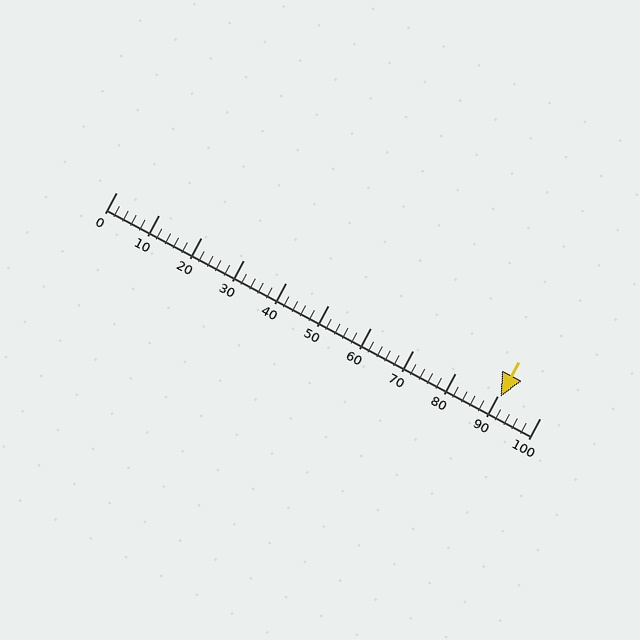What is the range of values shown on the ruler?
The ruler shows values from 0 to 100.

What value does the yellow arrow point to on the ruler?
The yellow arrow points to approximately 91.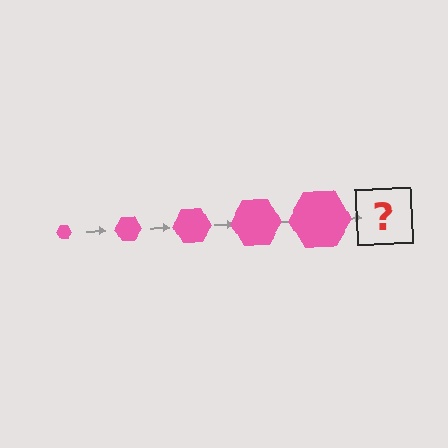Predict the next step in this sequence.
The next step is a pink hexagon, larger than the previous one.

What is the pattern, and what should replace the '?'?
The pattern is that the hexagon gets progressively larger each step. The '?' should be a pink hexagon, larger than the previous one.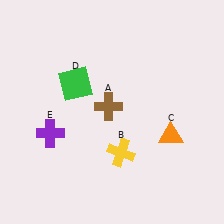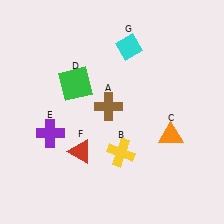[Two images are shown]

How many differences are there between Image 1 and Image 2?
There are 2 differences between the two images.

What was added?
A red triangle (F), a cyan diamond (G) were added in Image 2.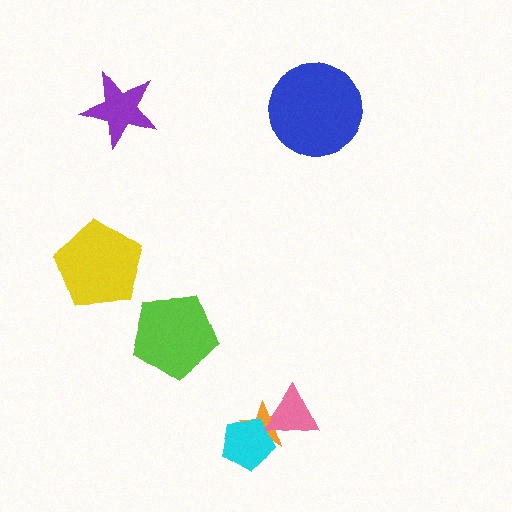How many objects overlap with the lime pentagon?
0 objects overlap with the lime pentagon.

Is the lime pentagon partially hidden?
No, no other shape covers it.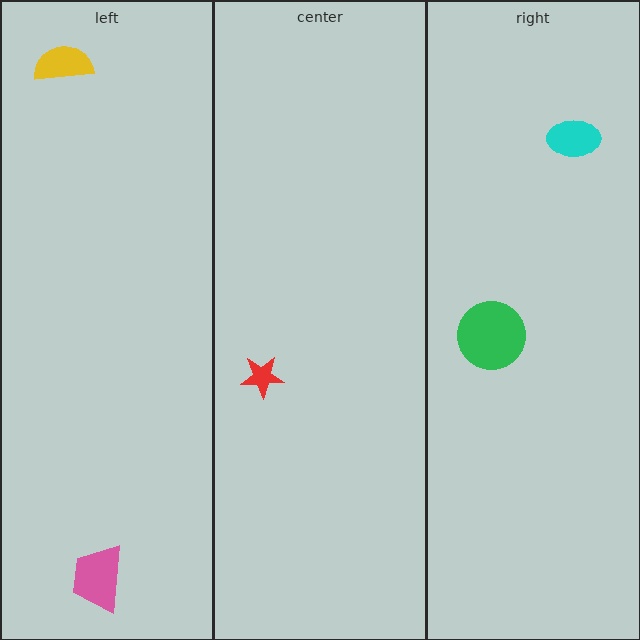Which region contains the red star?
The center region.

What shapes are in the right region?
The cyan ellipse, the green circle.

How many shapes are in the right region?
2.